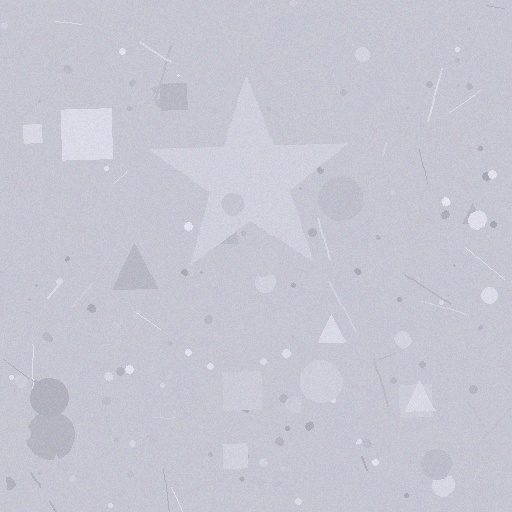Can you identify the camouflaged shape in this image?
The camouflaged shape is a star.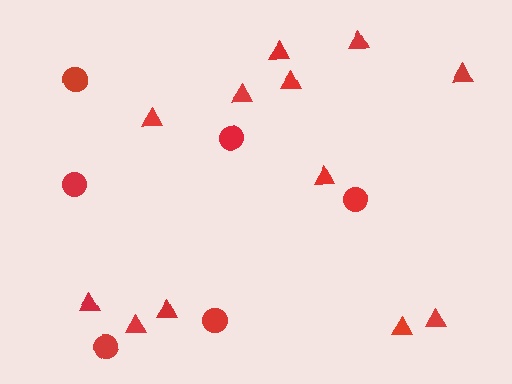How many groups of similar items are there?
There are 2 groups: one group of triangles (12) and one group of circles (6).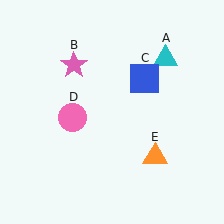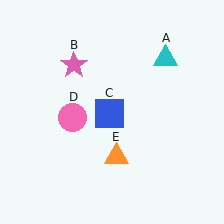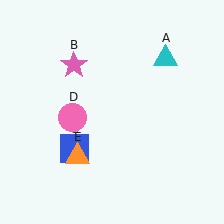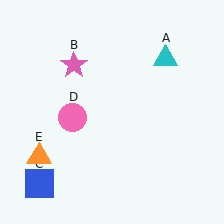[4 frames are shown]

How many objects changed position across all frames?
2 objects changed position: blue square (object C), orange triangle (object E).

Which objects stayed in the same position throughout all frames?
Cyan triangle (object A) and pink star (object B) and pink circle (object D) remained stationary.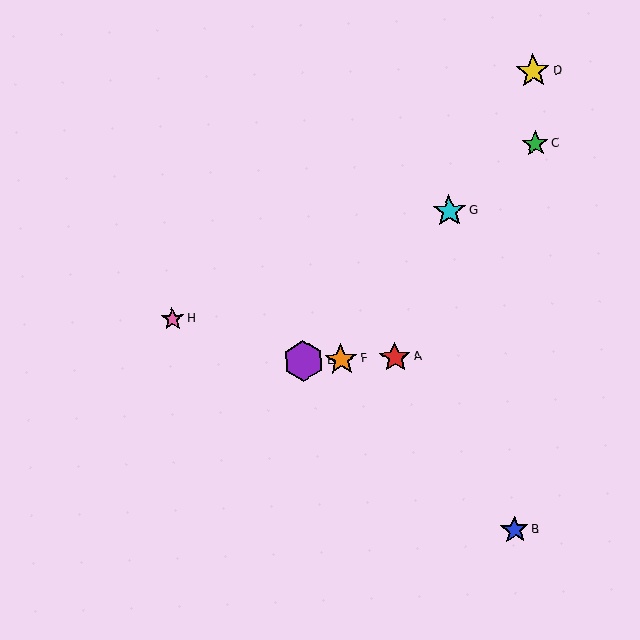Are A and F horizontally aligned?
Yes, both are at y≈357.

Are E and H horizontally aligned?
No, E is at y≈361 and H is at y≈319.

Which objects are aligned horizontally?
Objects A, E, F are aligned horizontally.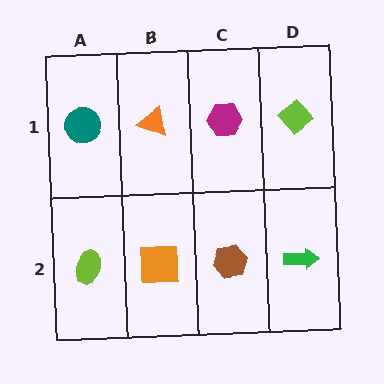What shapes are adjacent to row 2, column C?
A magenta hexagon (row 1, column C), an orange square (row 2, column B), a green arrow (row 2, column D).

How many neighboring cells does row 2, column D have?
2.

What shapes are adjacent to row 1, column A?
A lime ellipse (row 2, column A), an orange triangle (row 1, column B).